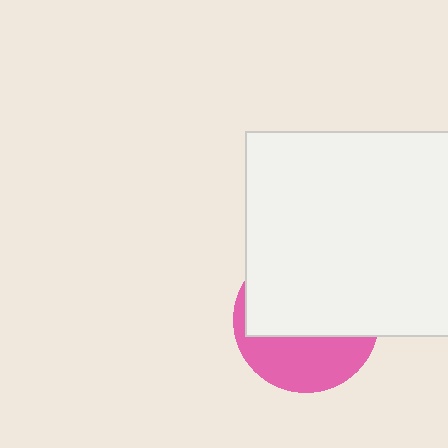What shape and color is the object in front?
The object in front is a white rectangle.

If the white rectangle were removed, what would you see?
You would see the complete pink circle.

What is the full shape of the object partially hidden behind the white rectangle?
The partially hidden object is a pink circle.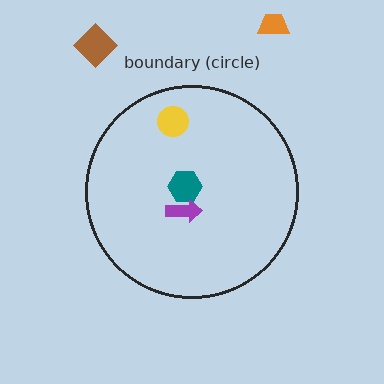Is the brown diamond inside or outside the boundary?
Outside.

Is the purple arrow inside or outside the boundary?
Inside.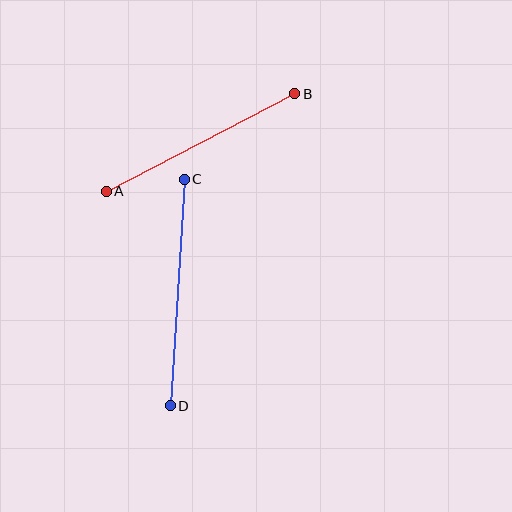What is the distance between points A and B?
The distance is approximately 213 pixels.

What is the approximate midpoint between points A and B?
The midpoint is at approximately (200, 143) pixels.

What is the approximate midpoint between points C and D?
The midpoint is at approximately (177, 292) pixels.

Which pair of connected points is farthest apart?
Points C and D are farthest apart.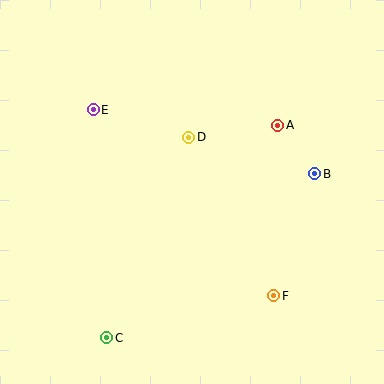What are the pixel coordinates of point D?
Point D is at (189, 137).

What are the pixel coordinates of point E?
Point E is at (93, 110).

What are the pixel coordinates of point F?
Point F is at (274, 296).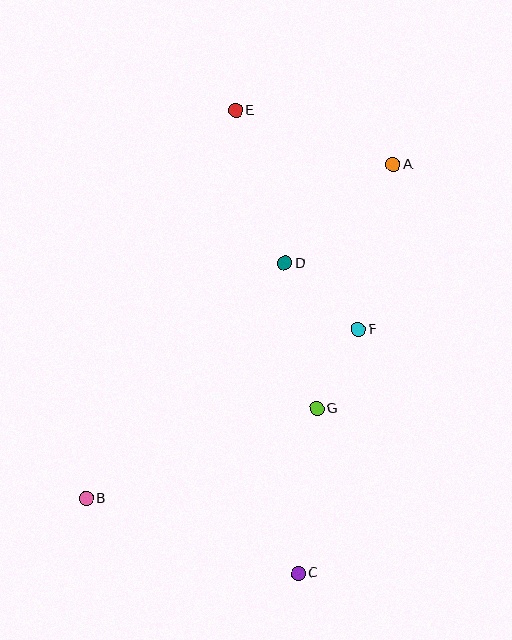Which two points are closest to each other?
Points F and G are closest to each other.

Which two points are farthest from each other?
Points C and E are farthest from each other.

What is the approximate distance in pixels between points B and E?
The distance between B and E is approximately 416 pixels.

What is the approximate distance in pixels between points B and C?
The distance between B and C is approximately 225 pixels.